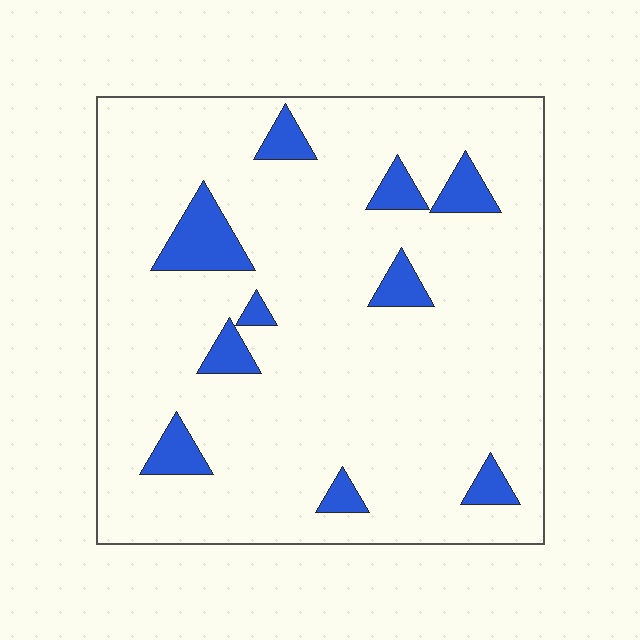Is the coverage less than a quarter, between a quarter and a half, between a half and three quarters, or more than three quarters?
Less than a quarter.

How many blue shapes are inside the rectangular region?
10.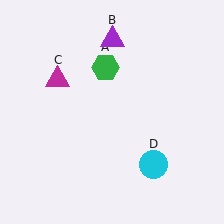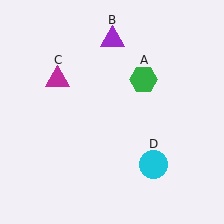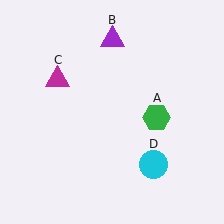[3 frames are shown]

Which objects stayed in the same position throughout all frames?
Purple triangle (object B) and magenta triangle (object C) and cyan circle (object D) remained stationary.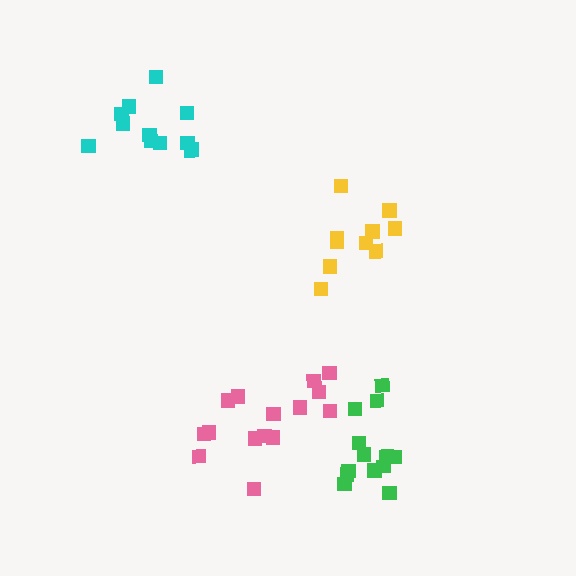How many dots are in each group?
Group 1: 10 dots, Group 2: 15 dots, Group 3: 11 dots, Group 4: 13 dots (49 total).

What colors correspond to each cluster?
The clusters are colored: yellow, pink, cyan, green.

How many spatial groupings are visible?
There are 4 spatial groupings.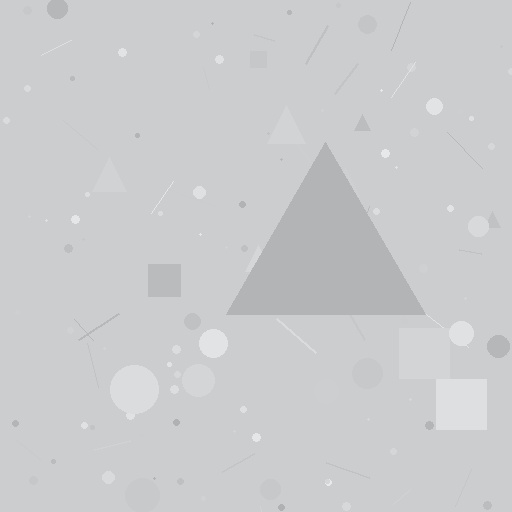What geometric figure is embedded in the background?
A triangle is embedded in the background.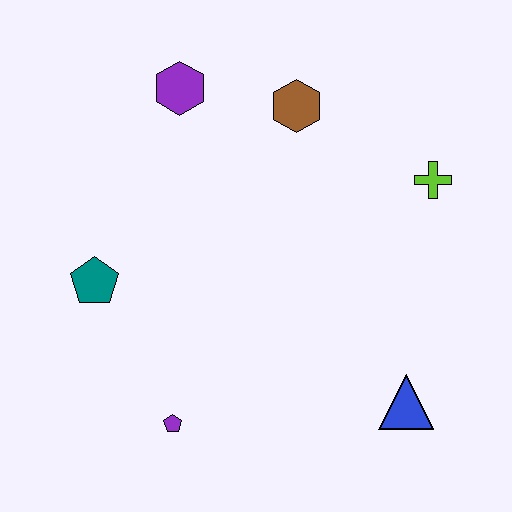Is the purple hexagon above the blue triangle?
Yes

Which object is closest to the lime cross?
The brown hexagon is closest to the lime cross.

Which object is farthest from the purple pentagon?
The lime cross is farthest from the purple pentagon.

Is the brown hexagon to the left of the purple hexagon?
No